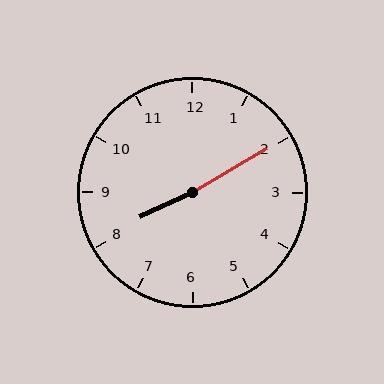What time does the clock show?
8:10.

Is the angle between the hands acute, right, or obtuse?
It is obtuse.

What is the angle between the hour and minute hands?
Approximately 175 degrees.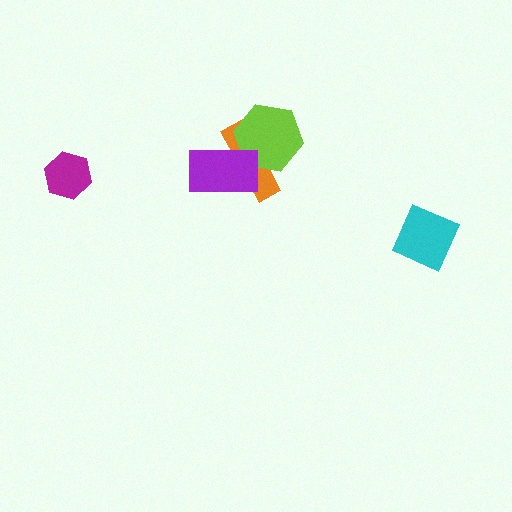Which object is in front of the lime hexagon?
The purple rectangle is in front of the lime hexagon.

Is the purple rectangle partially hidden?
No, no other shape covers it.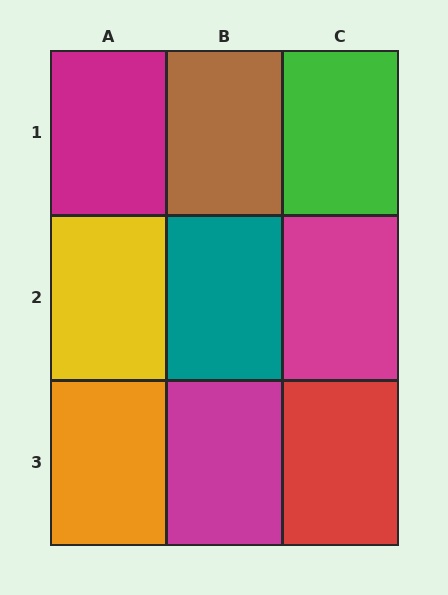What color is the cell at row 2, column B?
Teal.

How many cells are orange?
1 cell is orange.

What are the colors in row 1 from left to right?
Magenta, brown, green.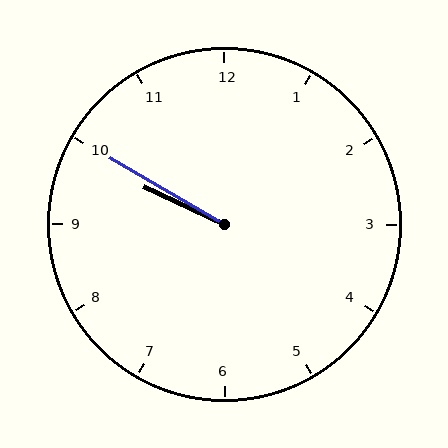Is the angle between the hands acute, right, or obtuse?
It is acute.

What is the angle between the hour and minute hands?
Approximately 5 degrees.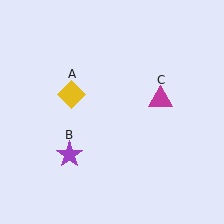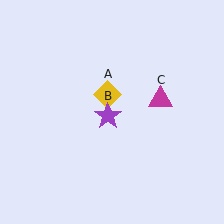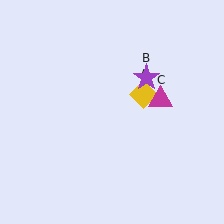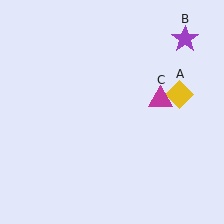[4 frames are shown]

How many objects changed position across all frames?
2 objects changed position: yellow diamond (object A), purple star (object B).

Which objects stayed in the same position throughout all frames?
Magenta triangle (object C) remained stationary.